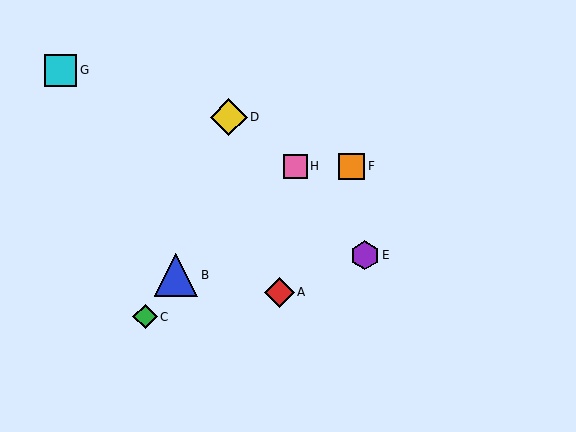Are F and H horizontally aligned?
Yes, both are at y≈166.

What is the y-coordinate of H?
Object H is at y≈166.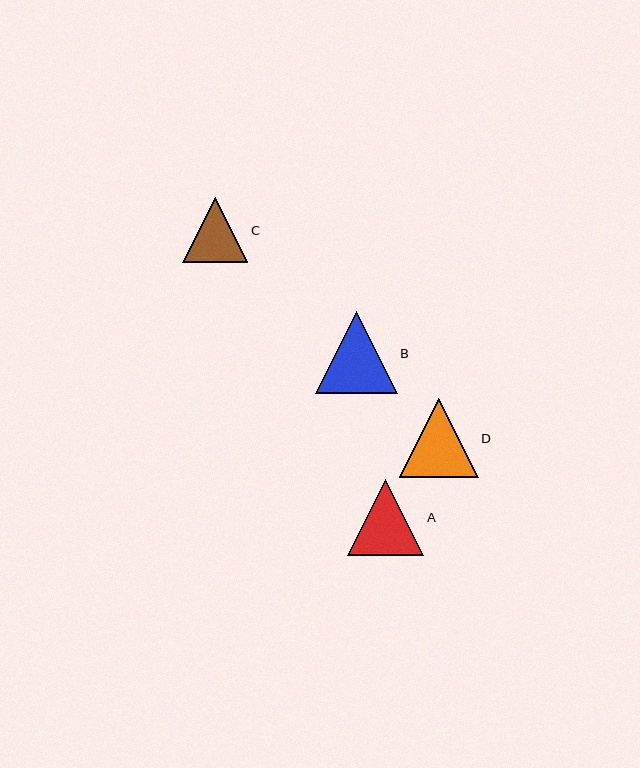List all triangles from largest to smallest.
From largest to smallest: B, D, A, C.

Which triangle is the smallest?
Triangle C is the smallest with a size of approximately 65 pixels.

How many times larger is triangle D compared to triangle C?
Triangle D is approximately 1.2 times the size of triangle C.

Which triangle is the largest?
Triangle B is the largest with a size of approximately 82 pixels.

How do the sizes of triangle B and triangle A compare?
Triangle B and triangle A are approximately the same size.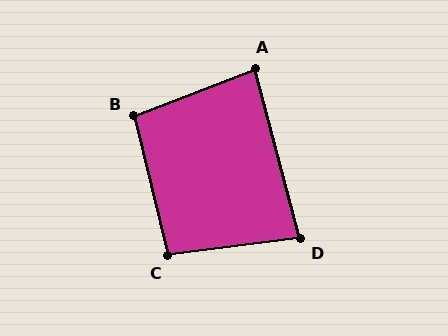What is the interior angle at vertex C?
Approximately 96 degrees (obtuse).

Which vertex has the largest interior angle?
B, at approximately 98 degrees.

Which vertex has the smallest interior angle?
D, at approximately 82 degrees.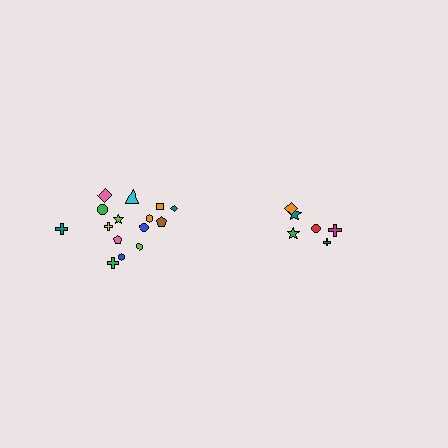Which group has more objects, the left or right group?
The left group.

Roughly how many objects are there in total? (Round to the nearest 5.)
Roughly 20 objects in total.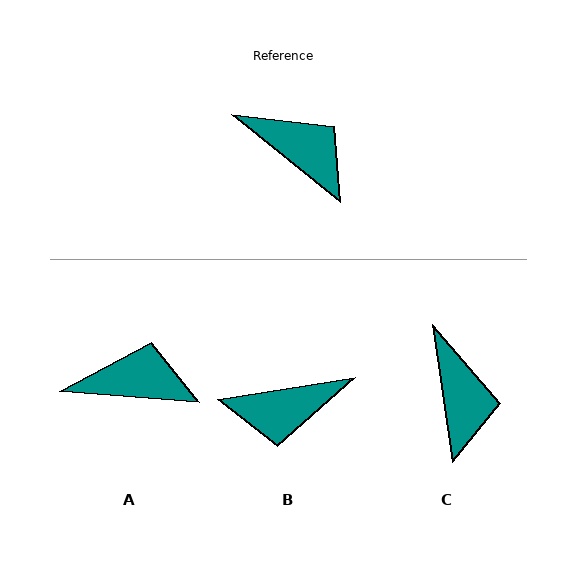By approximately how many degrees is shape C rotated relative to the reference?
Approximately 43 degrees clockwise.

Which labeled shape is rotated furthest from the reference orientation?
B, about 132 degrees away.